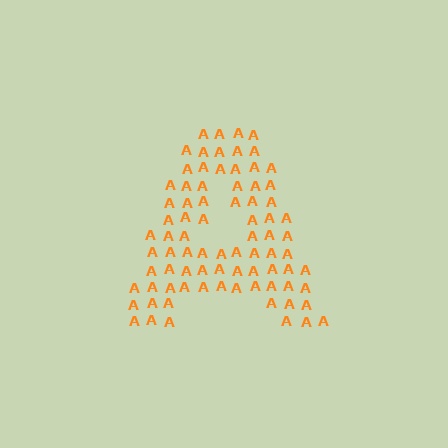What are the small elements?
The small elements are letter A's.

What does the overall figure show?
The overall figure shows the letter A.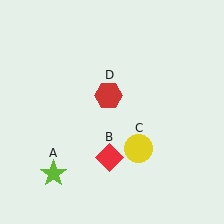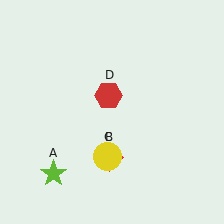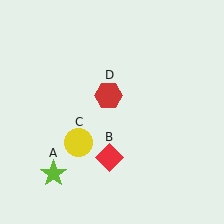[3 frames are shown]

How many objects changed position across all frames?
1 object changed position: yellow circle (object C).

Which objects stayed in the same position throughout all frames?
Lime star (object A) and red diamond (object B) and red hexagon (object D) remained stationary.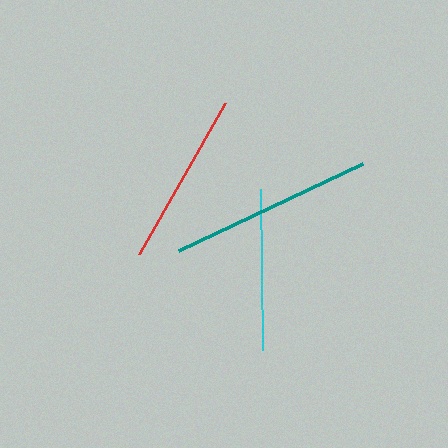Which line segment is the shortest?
The cyan line is the shortest at approximately 160 pixels.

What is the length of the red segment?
The red segment is approximately 173 pixels long.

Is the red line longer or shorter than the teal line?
The teal line is longer than the red line.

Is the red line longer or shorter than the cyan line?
The red line is longer than the cyan line.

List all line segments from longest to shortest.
From longest to shortest: teal, red, cyan.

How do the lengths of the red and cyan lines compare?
The red and cyan lines are approximately the same length.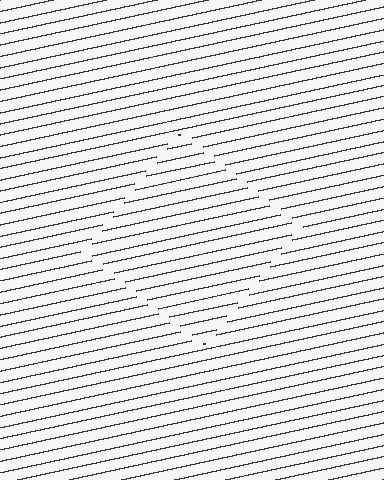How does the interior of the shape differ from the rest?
The interior of the shape contains the same grating, shifted by half a period — the contour is defined by the phase discontinuity where line-ends from the inner and outer gratings abut.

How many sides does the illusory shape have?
4 sides — the line-ends trace a square.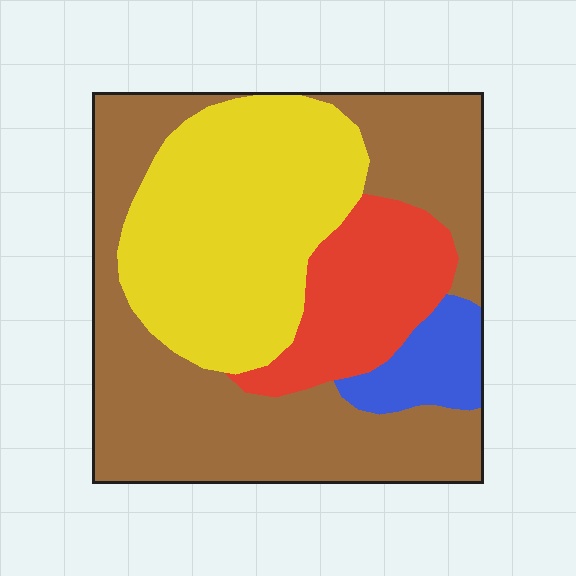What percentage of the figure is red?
Red takes up about one sixth (1/6) of the figure.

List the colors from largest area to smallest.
From largest to smallest: brown, yellow, red, blue.